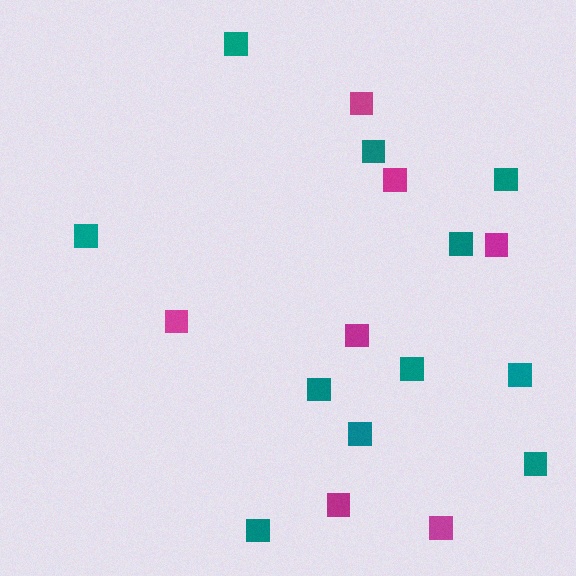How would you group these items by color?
There are 2 groups: one group of teal squares (11) and one group of magenta squares (7).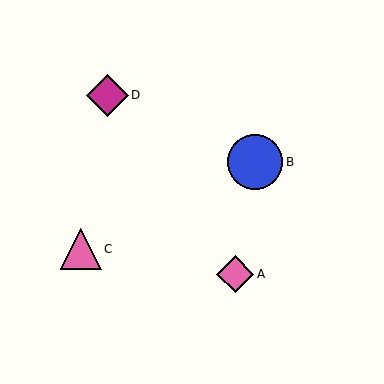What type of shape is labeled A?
Shape A is a pink diamond.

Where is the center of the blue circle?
The center of the blue circle is at (255, 162).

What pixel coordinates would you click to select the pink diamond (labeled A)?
Click at (235, 274) to select the pink diamond A.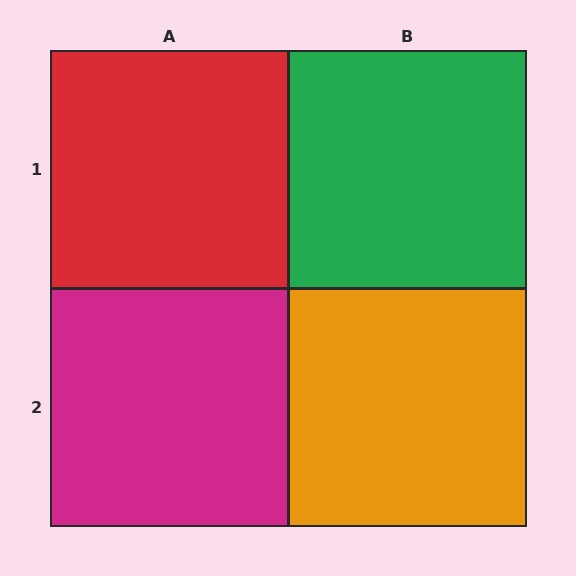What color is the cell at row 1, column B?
Green.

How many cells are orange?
1 cell is orange.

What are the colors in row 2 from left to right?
Magenta, orange.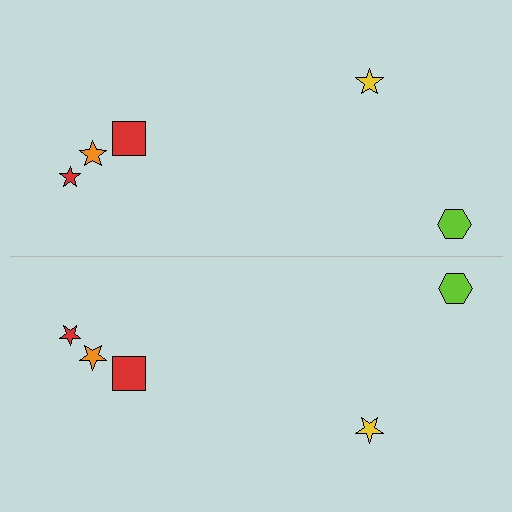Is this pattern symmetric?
Yes, this pattern has bilateral (reflection) symmetry.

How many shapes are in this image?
There are 10 shapes in this image.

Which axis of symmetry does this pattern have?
The pattern has a horizontal axis of symmetry running through the center of the image.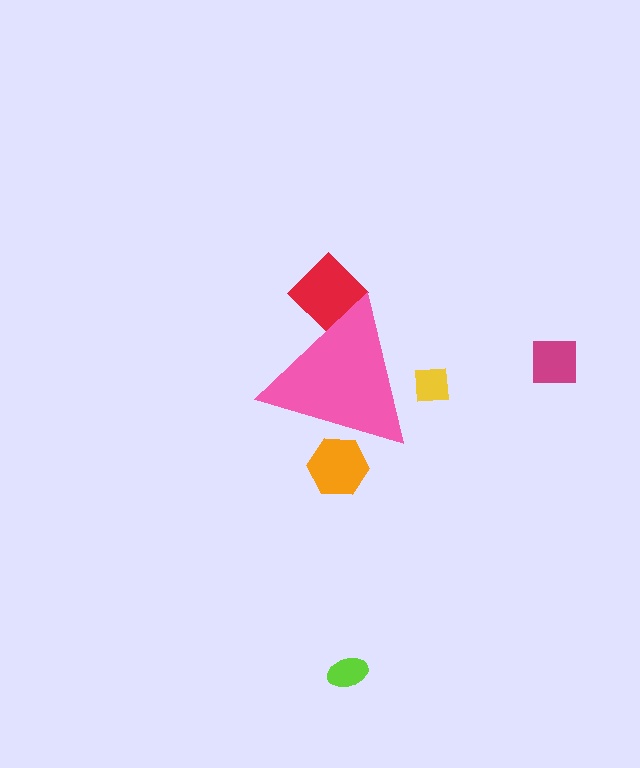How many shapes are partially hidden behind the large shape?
3 shapes are partially hidden.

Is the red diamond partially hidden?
Yes, the red diamond is partially hidden behind the pink triangle.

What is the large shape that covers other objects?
A pink triangle.